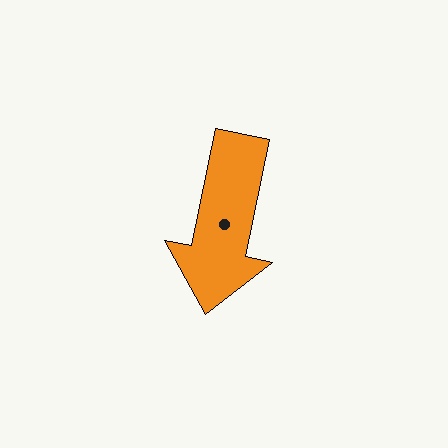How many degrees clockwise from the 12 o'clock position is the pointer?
Approximately 192 degrees.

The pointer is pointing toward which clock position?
Roughly 6 o'clock.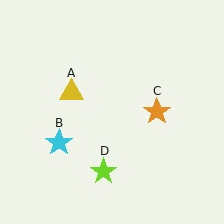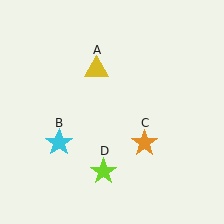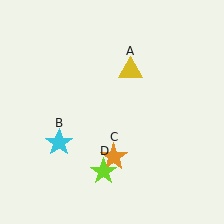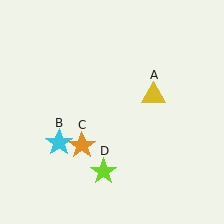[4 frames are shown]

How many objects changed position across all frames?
2 objects changed position: yellow triangle (object A), orange star (object C).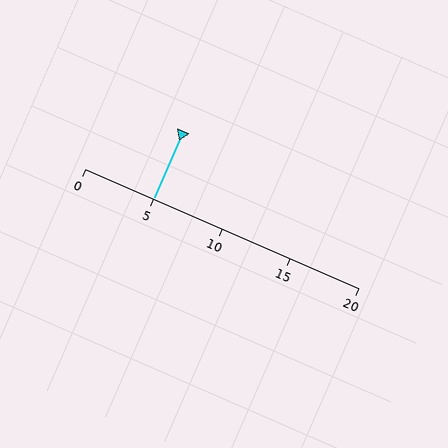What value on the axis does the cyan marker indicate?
The marker indicates approximately 5.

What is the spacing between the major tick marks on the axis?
The major ticks are spaced 5 apart.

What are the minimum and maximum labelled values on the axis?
The axis runs from 0 to 20.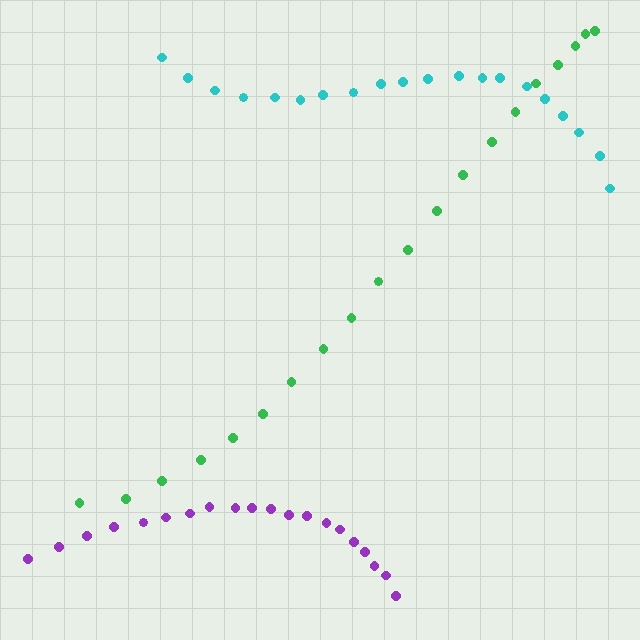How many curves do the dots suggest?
There are 3 distinct paths.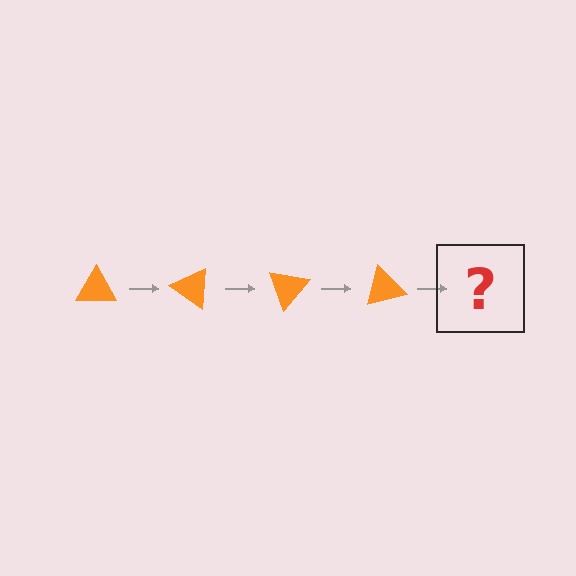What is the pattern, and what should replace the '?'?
The pattern is that the triangle rotates 35 degrees each step. The '?' should be an orange triangle rotated 140 degrees.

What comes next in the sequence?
The next element should be an orange triangle rotated 140 degrees.